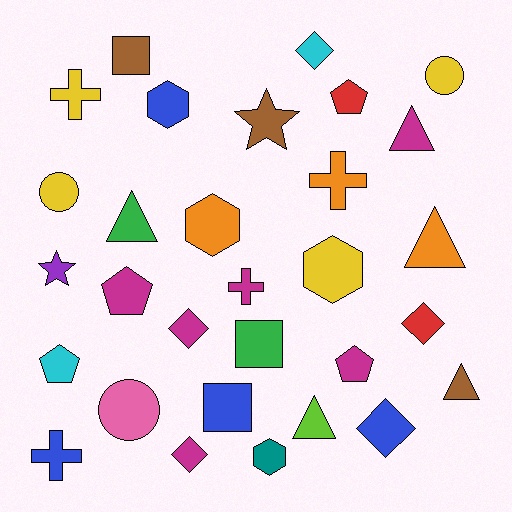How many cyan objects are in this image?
There are 2 cyan objects.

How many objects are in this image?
There are 30 objects.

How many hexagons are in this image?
There are 4 hexagons.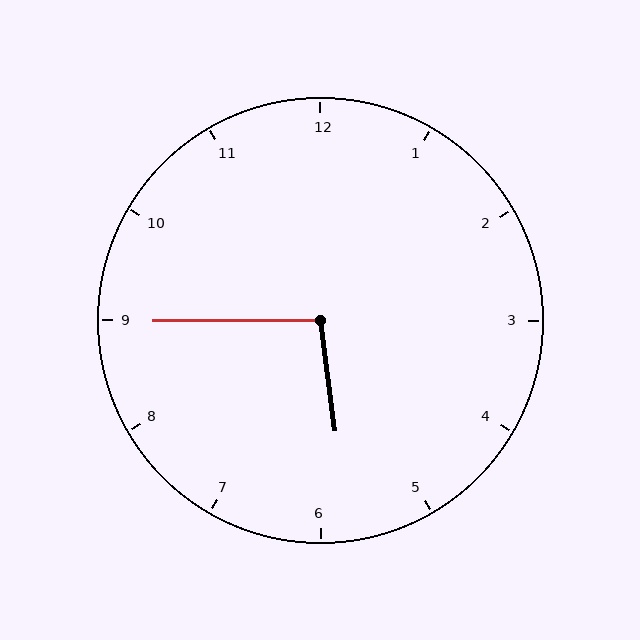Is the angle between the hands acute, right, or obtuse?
It is obtuse.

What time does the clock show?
5:45.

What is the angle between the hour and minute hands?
Approximately 98 degrees.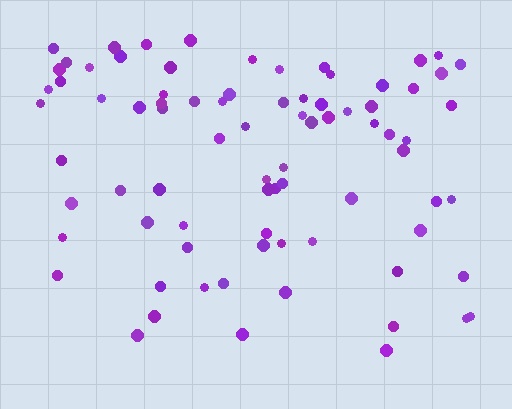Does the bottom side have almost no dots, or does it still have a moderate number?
Still a moderate number, just noticeably fewer than the top.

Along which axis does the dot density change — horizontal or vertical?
Vertical.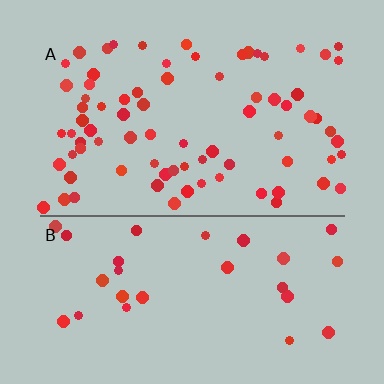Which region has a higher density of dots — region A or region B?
A (the top).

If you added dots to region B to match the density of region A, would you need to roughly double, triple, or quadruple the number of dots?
Approximately triple.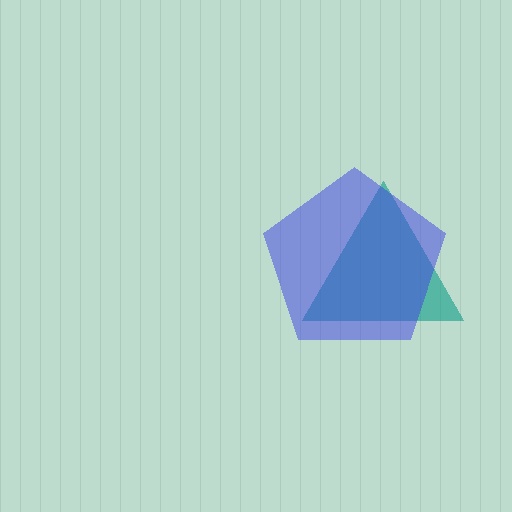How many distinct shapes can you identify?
There are 2 distinct shapes: a teal triangle, a blue pentagon.